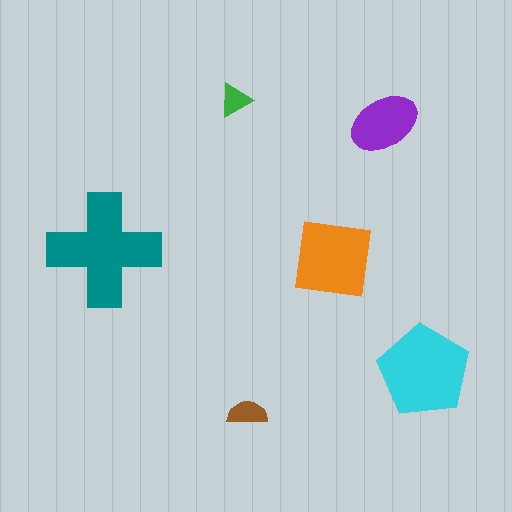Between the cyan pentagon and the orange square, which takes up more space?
The cyan pentagon.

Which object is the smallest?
The green triangle.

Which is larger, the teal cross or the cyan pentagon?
The teal cross.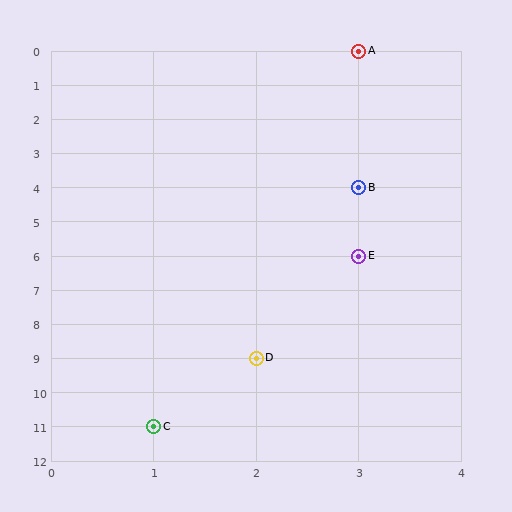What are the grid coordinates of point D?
Point D is at grid coordinates (2, 9).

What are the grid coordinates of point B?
Point B is at grid coordinates (3, 4).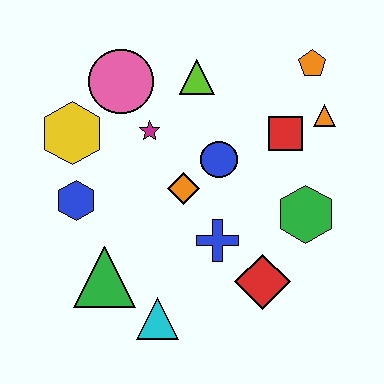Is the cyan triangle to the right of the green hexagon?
No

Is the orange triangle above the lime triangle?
No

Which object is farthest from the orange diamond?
The orange pentagon is farthest from the orange diamond.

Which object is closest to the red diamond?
The blue cross is closest to the red diamond.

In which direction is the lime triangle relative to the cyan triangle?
The lime triangle is above the cyan triangle.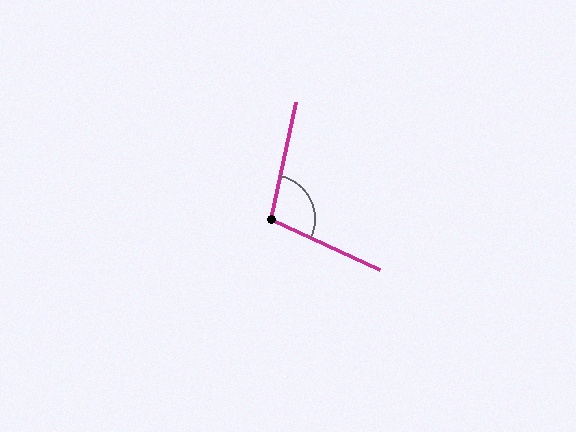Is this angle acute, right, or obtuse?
It is obtuse.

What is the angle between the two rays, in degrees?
Approximately 103 degrees.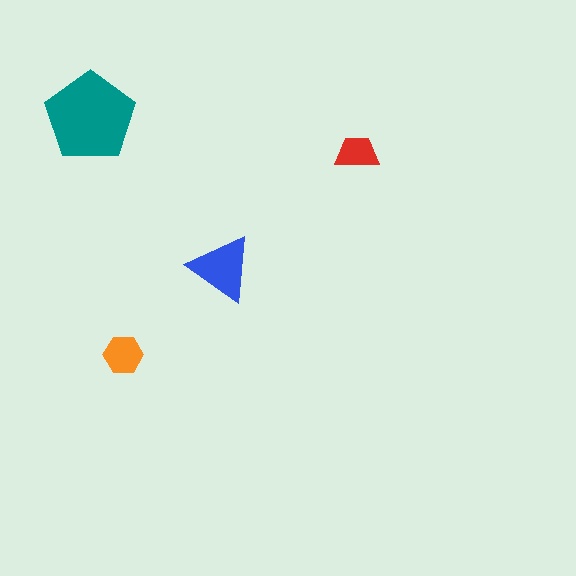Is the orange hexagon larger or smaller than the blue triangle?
Smaller.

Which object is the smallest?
The red trapezoid.